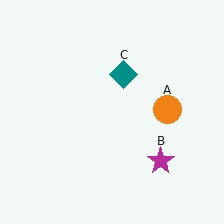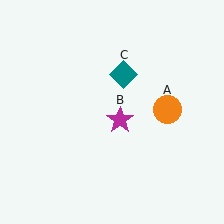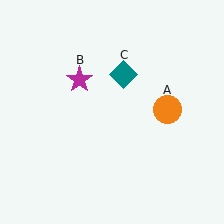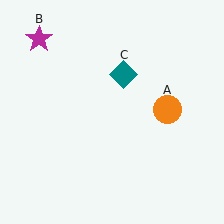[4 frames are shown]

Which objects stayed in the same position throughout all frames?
Orange circle (object A) and teal diamond (object C) remained stationary.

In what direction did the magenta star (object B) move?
The magenta star (object B) moved up and to the left.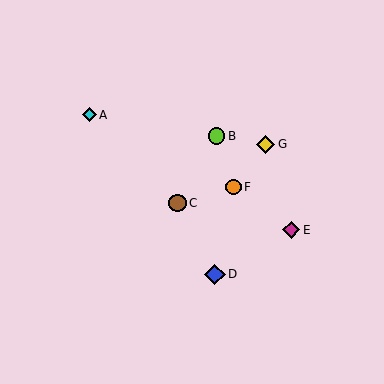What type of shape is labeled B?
Shape B is a lime circle.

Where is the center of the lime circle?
The center of the lime circle is at (216, 136).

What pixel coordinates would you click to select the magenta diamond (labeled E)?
Click at (291, 230) to select the magenta diamond E.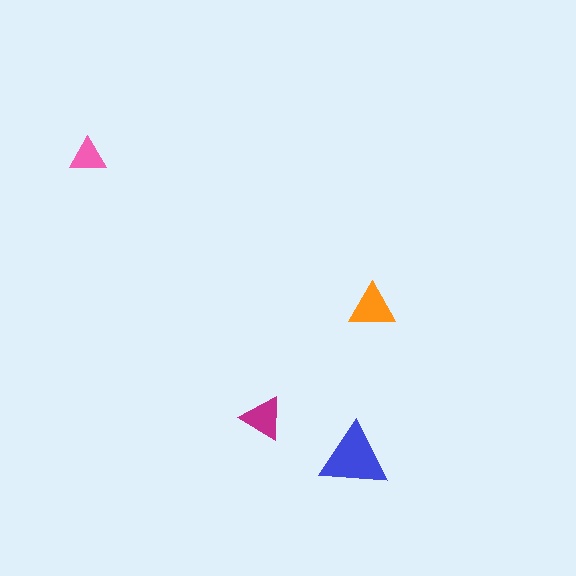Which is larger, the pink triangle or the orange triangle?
The orange one.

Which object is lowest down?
The blue triangle is bottommost.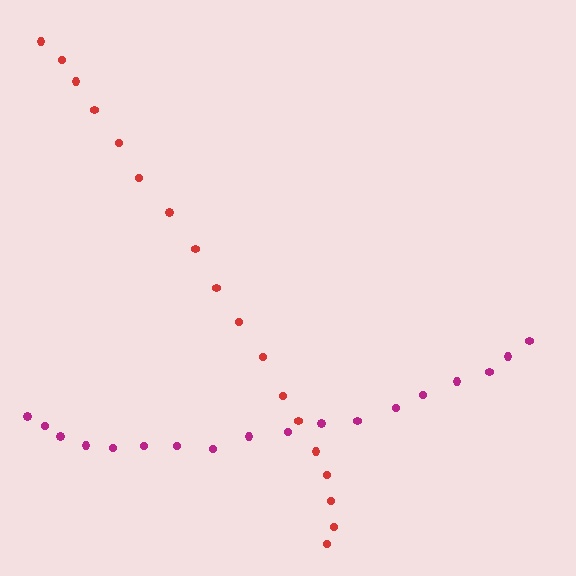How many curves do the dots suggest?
There are 2 distinct paths.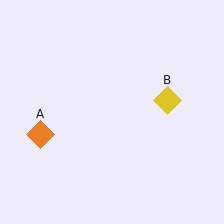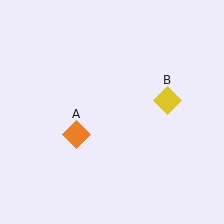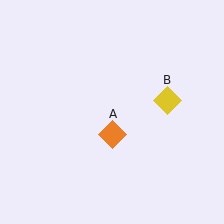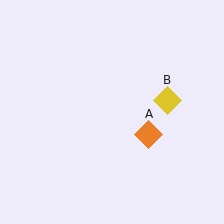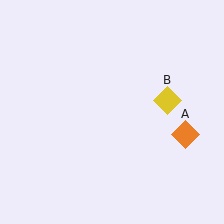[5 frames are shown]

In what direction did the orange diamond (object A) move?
The orange diamond (object A) moved right.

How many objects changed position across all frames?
1 object changed position: orange diamond (object A).